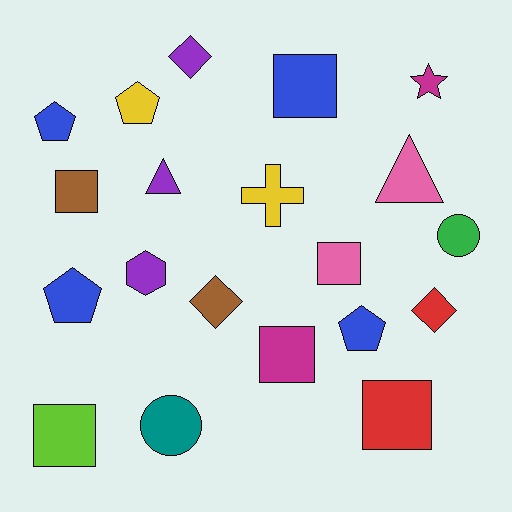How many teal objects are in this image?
There is 1 teal object.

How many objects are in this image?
There are 20 objects.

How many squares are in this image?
There are 6 squares.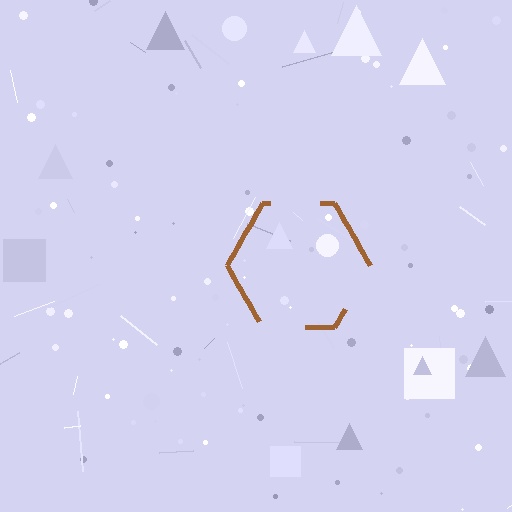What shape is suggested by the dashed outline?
The dashed outline suggests a hexagon.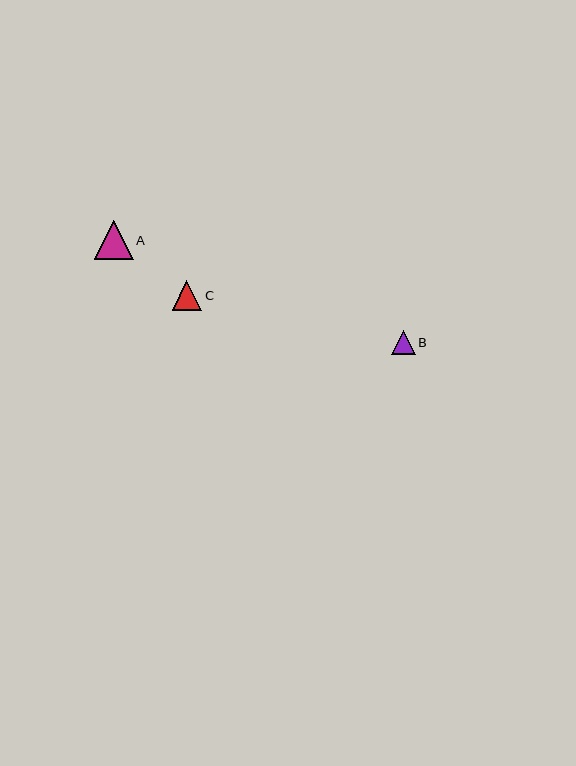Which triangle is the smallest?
Triangle B is the smallest with a size of approximately 24 pixels.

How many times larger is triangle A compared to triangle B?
Triangle A is approximately 1.7 times the size of triangle B.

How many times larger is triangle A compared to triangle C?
Triangle A is approximately 1.3 times the size of triangle C.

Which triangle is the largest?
Triangle A is the largest with a size of approximately 39 pixels.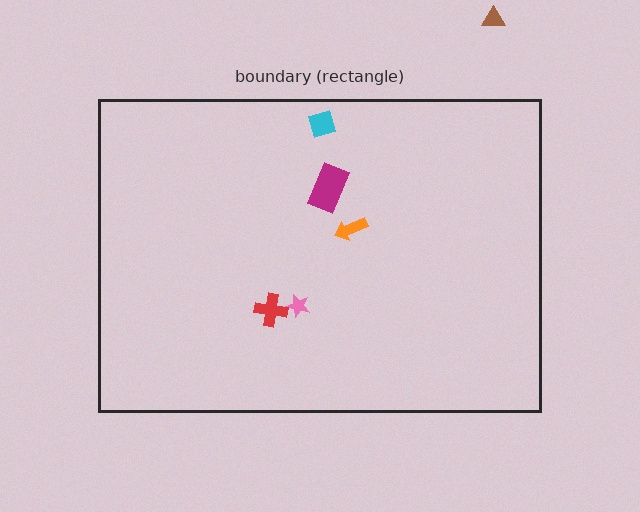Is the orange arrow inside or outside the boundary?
Inside.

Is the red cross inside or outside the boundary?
Inside.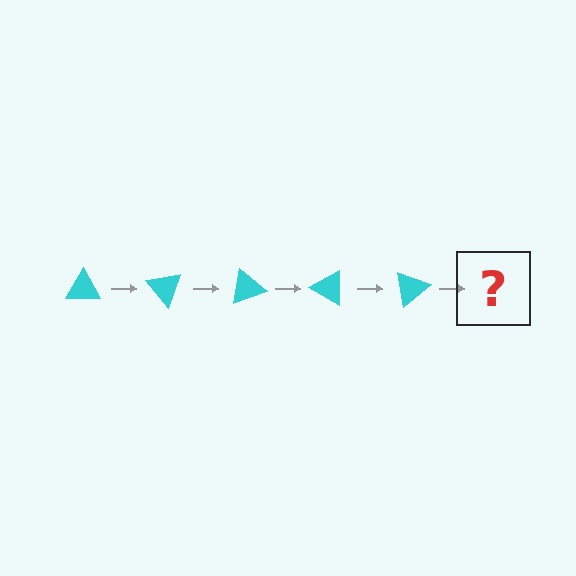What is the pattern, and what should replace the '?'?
The pattern is that the triangle rotates 50 degrees each step. The '?' should be a cyan triangle rotated 250 degrees.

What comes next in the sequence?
The next element should be a cyan triangle rotated 250 degrees.